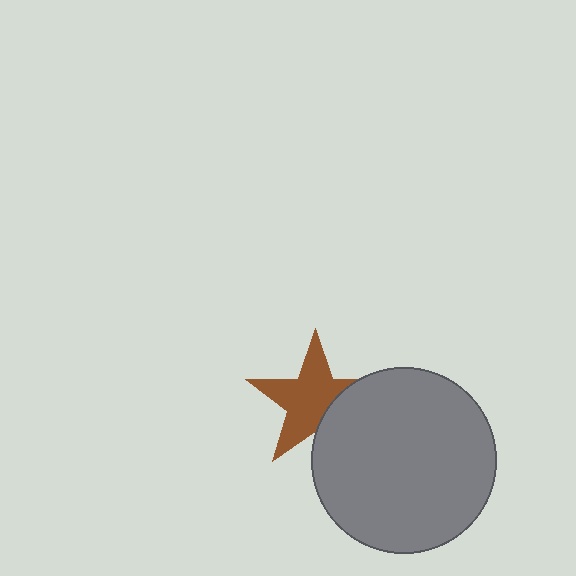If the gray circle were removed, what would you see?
You would see the complete brown star.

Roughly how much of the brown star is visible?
Most of it is visible (roughly 70%).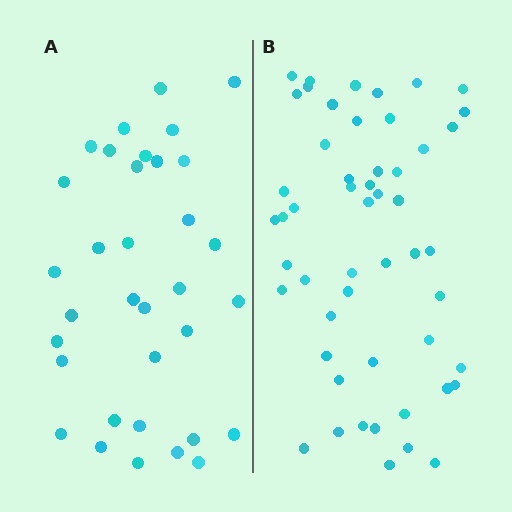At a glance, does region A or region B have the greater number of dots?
Region B (the right region) has more dots.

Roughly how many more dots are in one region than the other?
Region B has approximately 20 more dots than region A.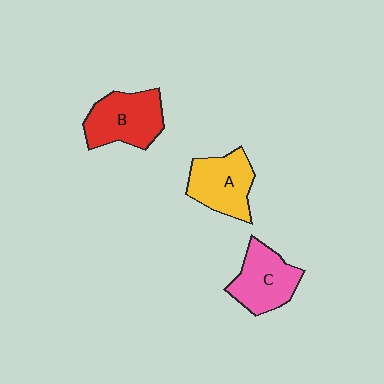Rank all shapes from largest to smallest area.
From largest to smallest: B (red), A (yellow), C (pink).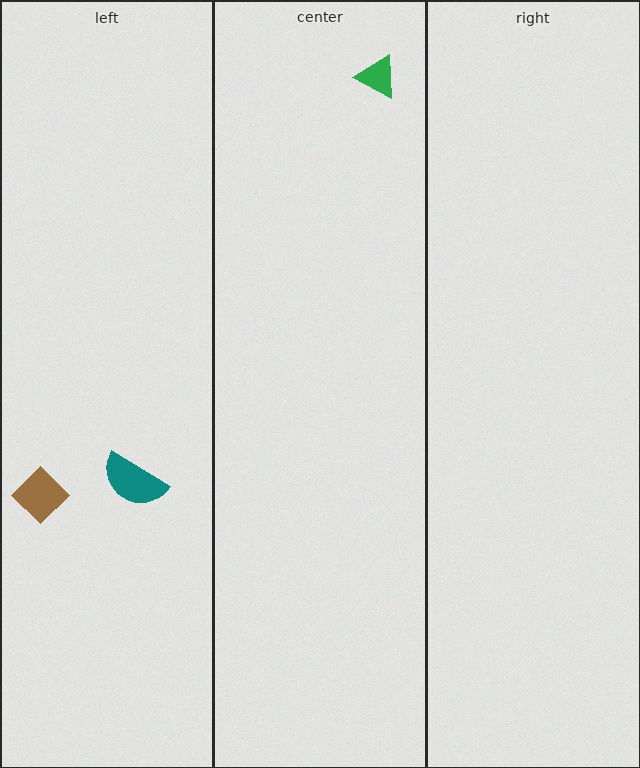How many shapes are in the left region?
2.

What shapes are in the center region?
The green triangle.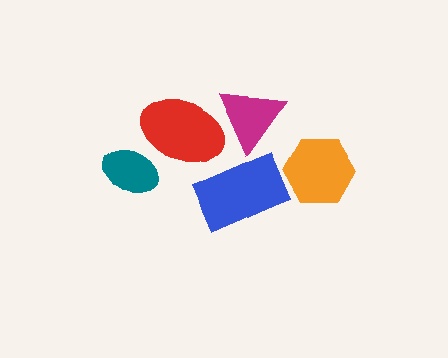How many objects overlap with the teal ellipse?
1 object overlaps with the teal ellipse.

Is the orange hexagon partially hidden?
No, no other shape covers it.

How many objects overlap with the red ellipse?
2 objects overlap with the red ellipse.